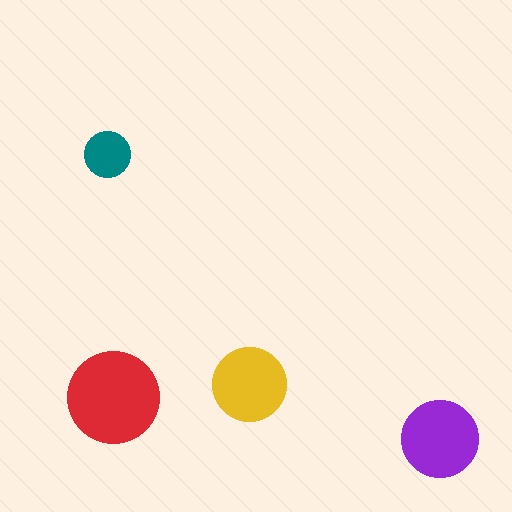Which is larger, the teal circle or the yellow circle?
The yellow one.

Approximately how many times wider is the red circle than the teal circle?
About 2 times wider.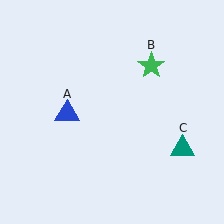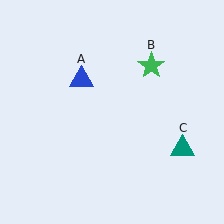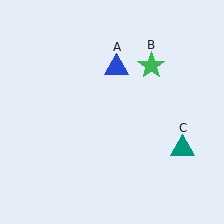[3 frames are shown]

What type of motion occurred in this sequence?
The blue triangle (object A) rotated clockwise around the center of the scene.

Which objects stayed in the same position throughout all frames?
Green star (object B) and teal triangle (object C) remained stationary.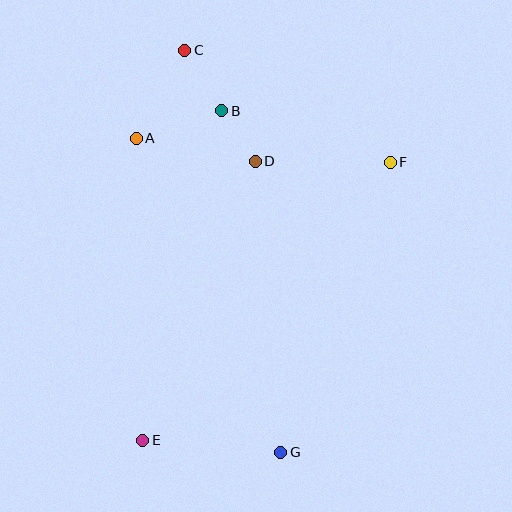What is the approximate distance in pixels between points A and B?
The distance between A and B is approximately 90 pixels.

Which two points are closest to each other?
Points B and D are closest to each other.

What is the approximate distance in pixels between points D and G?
The distance between D and G is approximately 292 pixels.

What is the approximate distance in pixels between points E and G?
The distance between E and G is approximately 138 pixels.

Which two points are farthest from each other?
Points C and G are farthest from each other.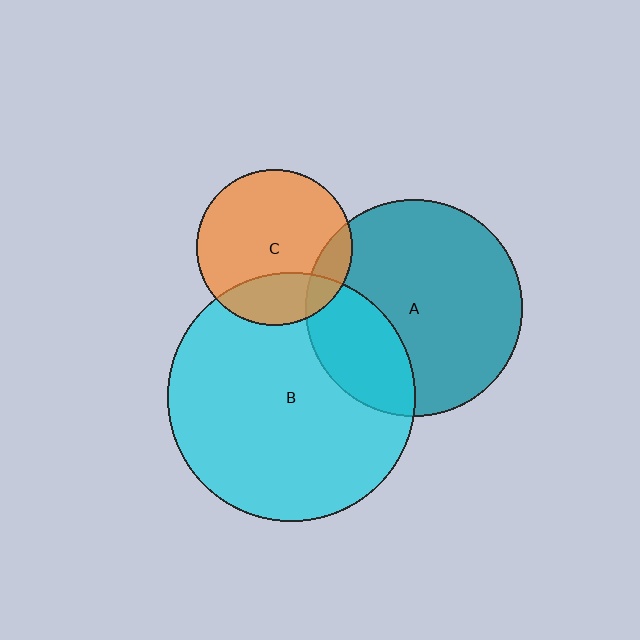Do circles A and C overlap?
Yes.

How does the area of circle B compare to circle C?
Approximately 2.5 times.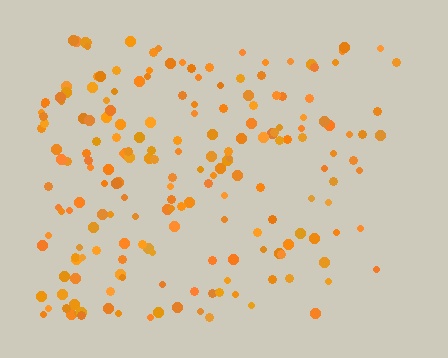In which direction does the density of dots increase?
From right to left, with the left side densest.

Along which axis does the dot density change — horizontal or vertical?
Horizontal.